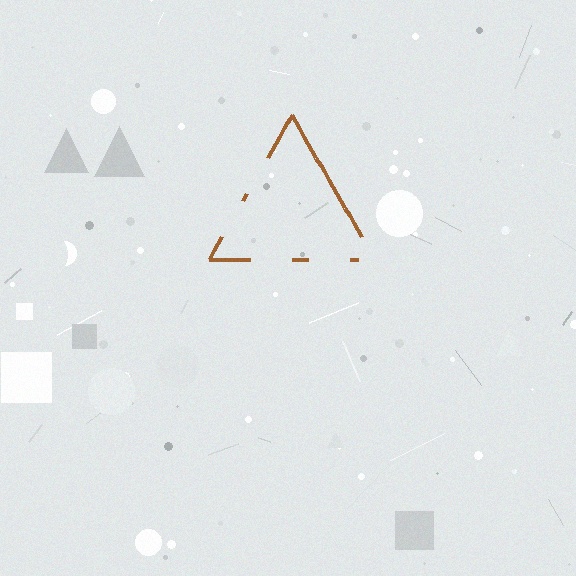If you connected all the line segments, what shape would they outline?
They would outline a triangle.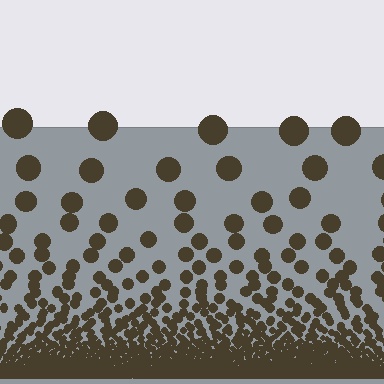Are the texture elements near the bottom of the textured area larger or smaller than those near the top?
Smaller. The gradient is inverted — elements near the bottom are smaller and denser.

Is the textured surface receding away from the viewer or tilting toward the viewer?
The surface appears to tilt toward the viewer. Texture elements get larger and sparser toward the top.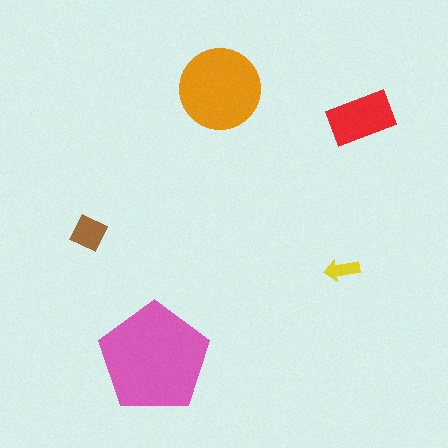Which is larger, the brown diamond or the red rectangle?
The red rectangle.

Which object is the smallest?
The yellow arrow.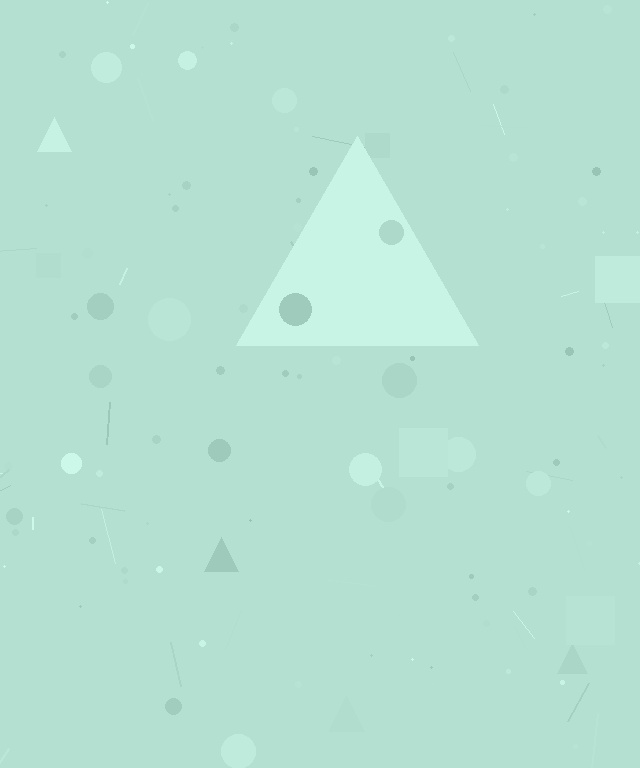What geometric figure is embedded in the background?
A triangle is embedded in the background.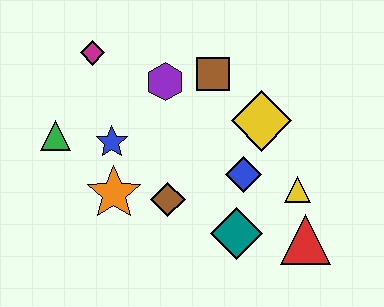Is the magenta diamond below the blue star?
No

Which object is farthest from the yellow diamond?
The green triangle is farthest from the yellow diamond.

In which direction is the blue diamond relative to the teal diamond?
The blue diamond is above the teal diamond.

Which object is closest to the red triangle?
The yellow triangle is closest to the red triangle.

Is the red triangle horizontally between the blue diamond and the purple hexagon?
No